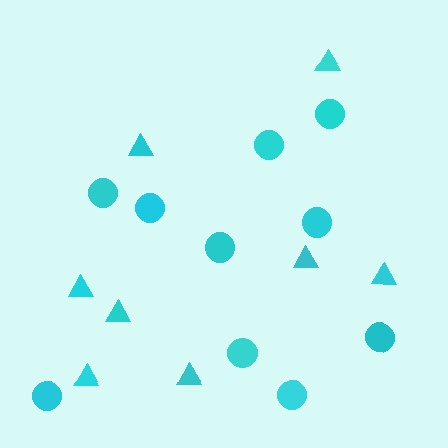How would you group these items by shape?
There are 2 groups: one group of triangles (8) and one group of circles (10).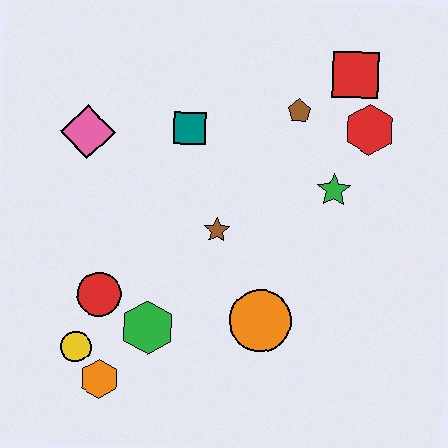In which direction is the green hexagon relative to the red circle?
The green hexagon is to the right of the red circle.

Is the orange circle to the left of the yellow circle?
No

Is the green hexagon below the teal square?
Yes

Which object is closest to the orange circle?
The brown star is closest to the orange circle.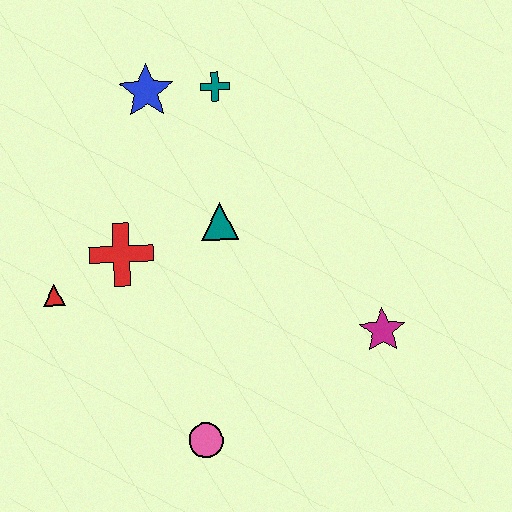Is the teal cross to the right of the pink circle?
Yes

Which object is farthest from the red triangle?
The magenta star is farthest from the red triangle.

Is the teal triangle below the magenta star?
No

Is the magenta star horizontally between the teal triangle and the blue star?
No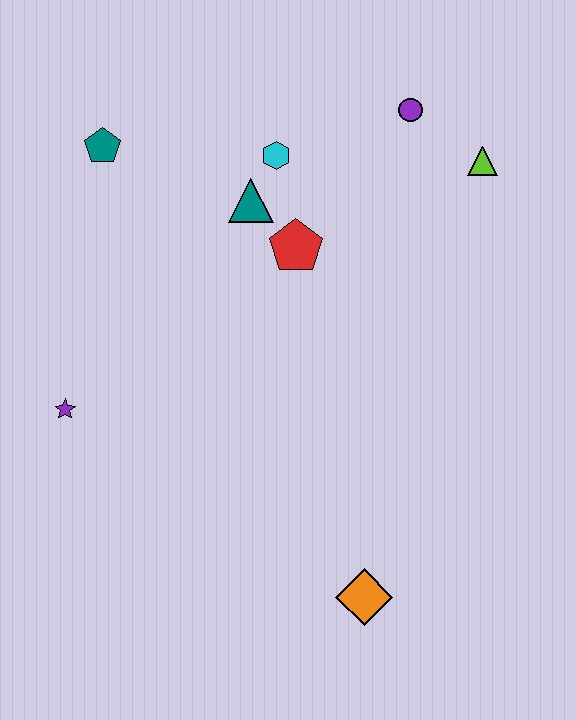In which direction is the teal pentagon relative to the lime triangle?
The teal pentagon is to the left of the lime triangle.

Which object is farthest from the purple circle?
The orange diamond is farthest from the purple circle.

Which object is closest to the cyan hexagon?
The teal triangle is closest to the cyan hexagon.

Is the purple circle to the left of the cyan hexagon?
No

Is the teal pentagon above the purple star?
Yes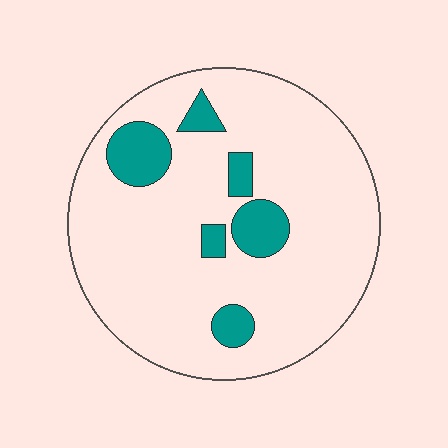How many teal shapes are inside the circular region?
6.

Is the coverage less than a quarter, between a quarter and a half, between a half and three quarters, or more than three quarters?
Less than a quarter.